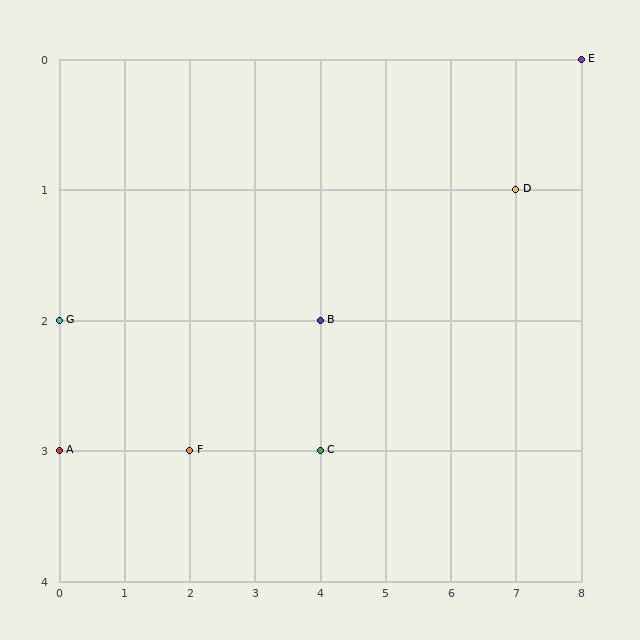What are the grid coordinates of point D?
Point D is at grid coordinates (7, 1).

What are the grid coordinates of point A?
Point A is at grid coordinates (0, 3).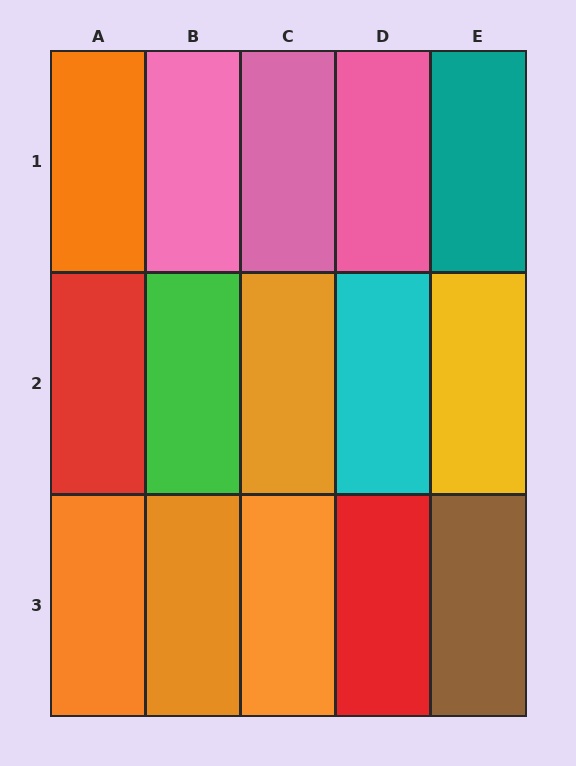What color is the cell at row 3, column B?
Orange.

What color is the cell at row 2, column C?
Orange.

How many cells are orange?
5 cells are orange.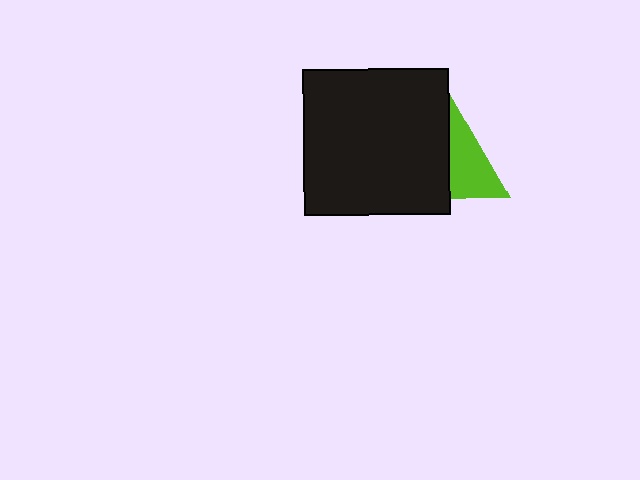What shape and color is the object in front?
The object in front is a black square.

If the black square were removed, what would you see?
You would see the complete lime triangle.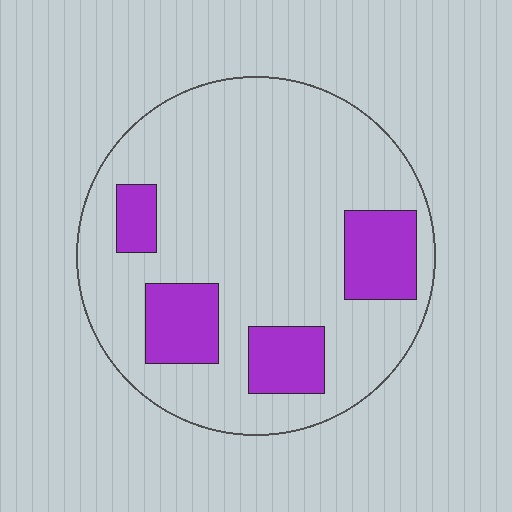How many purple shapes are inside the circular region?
4.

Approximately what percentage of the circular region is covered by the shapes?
Approximately 20%.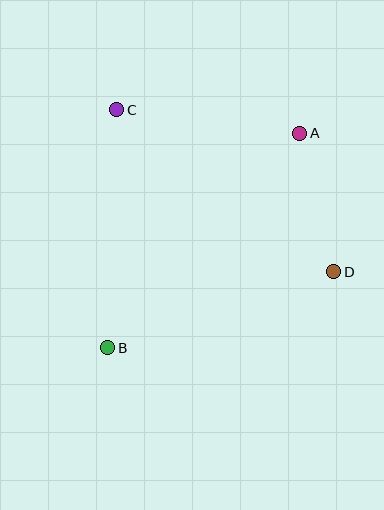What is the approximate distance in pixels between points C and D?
The distance between C and D is approximately 271 pixels.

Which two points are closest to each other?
Points A and D are closest to each other.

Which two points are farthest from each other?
Points A and B are farthest from each other.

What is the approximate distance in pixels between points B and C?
The distance between B and C is approximately 238 pixels.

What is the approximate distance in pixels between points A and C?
The distance between A and C is approximately 184 pixels.